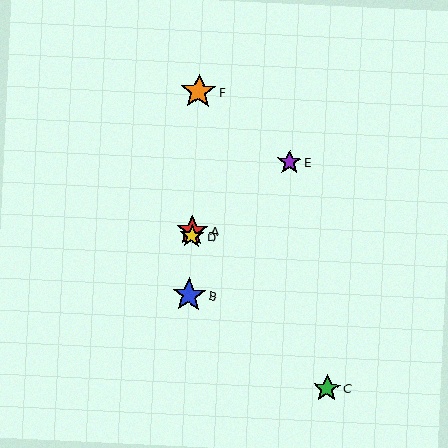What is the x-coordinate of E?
Object E is at x≈289.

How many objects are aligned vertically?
4 objects (A, B, D, F) are aligned vertically.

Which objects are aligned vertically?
Objects A, B, D, F are aligned vertically.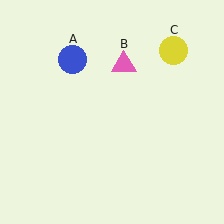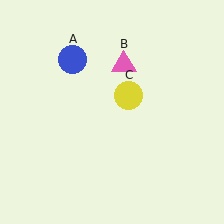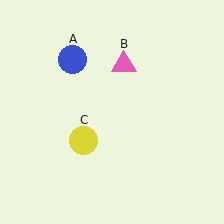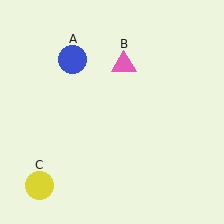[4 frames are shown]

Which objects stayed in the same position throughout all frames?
Blue circle (object A) and pink triangle (object B) remained stationary.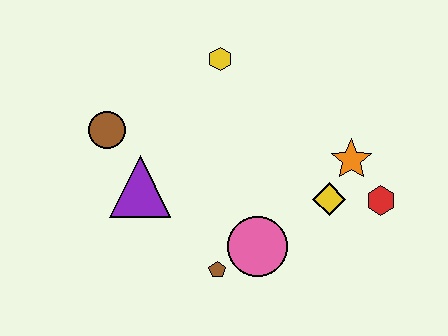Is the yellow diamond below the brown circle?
Yes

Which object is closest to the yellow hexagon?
The brown circle is closest to the yellow hexagon.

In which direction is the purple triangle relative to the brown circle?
The purple triangle is below the brown circle.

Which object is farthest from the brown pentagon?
The yellow hexagon is farthest from the brown pentagon.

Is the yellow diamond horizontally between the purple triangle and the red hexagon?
Yes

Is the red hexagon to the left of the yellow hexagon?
No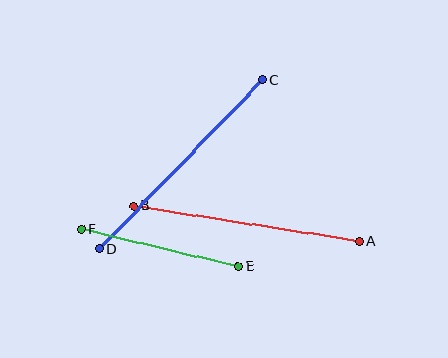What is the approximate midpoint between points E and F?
The midpoint is at approximately (160, 248) pixels.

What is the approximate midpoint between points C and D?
The midpoint is at approximately (181, 165) pixels.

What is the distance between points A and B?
The distance is approximately 228 pixels.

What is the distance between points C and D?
The distance is approximately 235 pixels.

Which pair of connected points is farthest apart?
Points C and D are farthest apart.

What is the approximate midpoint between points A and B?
The midpoint is at approximately (246, 224) pixels.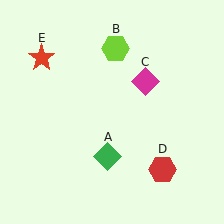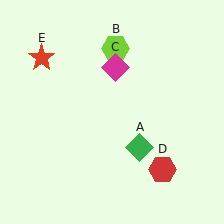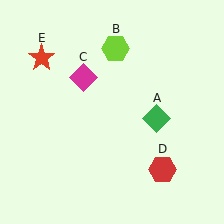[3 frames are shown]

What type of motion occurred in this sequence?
The green diamond (object A), magenta diamond (object C) rotated counterclockwise around the center of the scene.